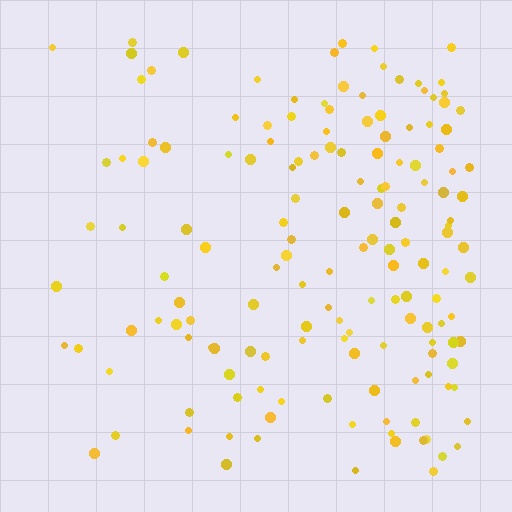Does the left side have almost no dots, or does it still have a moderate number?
Still a moderate number, just noticeably fewer than the right.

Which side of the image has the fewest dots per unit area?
The left.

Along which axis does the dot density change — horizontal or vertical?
Horizontal.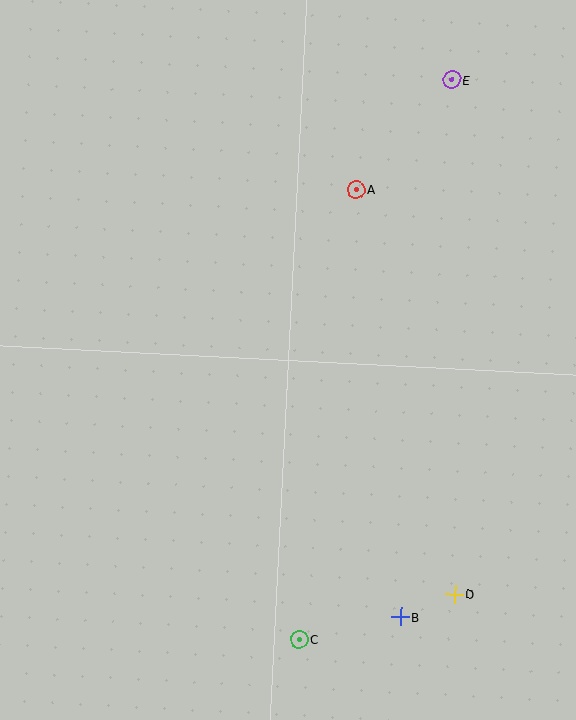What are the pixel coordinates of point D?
Point D is at (455, 594).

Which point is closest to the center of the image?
Point A at (356, 189) is closest to the center.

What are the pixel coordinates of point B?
Point B is at (401, 617).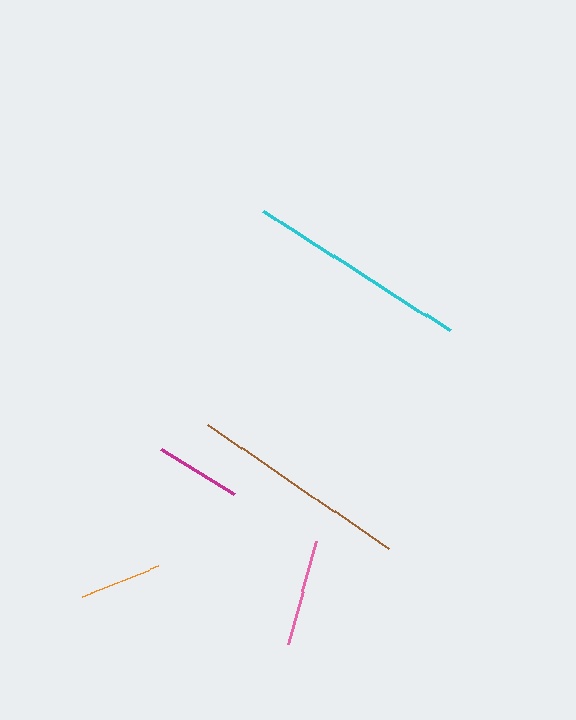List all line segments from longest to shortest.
From longest to shortest: cyan, brown, pink, magenta, orange.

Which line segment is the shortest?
The orange line is the shortest at approximately 82 pixels.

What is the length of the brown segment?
The brown segment is approximately 220 pixels long.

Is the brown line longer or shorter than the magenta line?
The brown line is longer than the magenta line.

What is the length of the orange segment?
The orange segment is approximately 82 pixels long.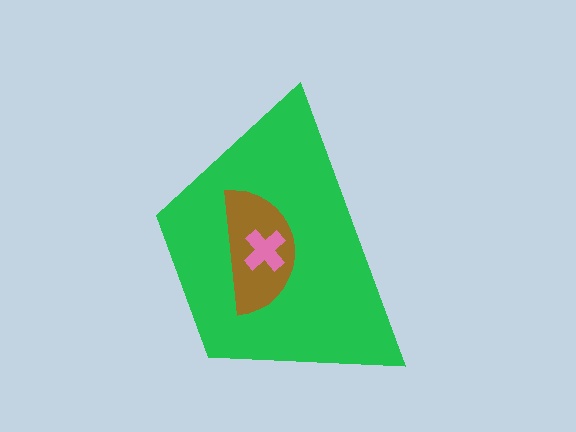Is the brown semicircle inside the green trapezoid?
Yes.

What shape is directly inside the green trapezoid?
The brown semicircle.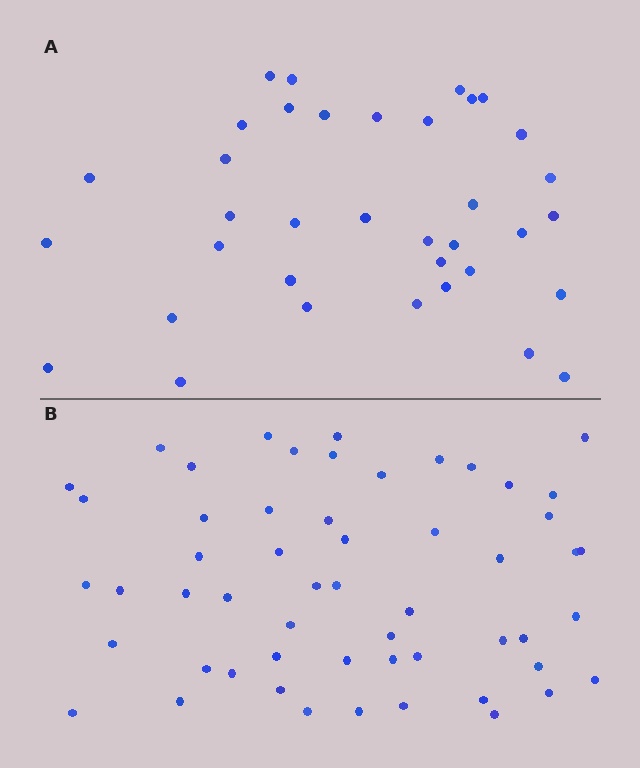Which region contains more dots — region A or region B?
Region B (the bottom region) has more dots.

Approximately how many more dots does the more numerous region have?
Region B has approximately 20 more dots than region A.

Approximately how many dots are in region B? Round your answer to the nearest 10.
About 60 dots. (The exact count is 55, which rounds to 60.)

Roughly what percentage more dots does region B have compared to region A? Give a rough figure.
About 55% more.